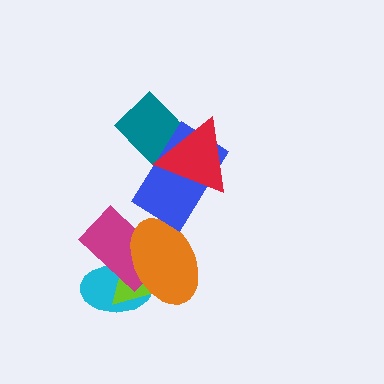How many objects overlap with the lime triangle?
3 objects overlap with the lime triangle.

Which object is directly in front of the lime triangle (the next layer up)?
The magenta rectangle is directly in front of the lime triangle.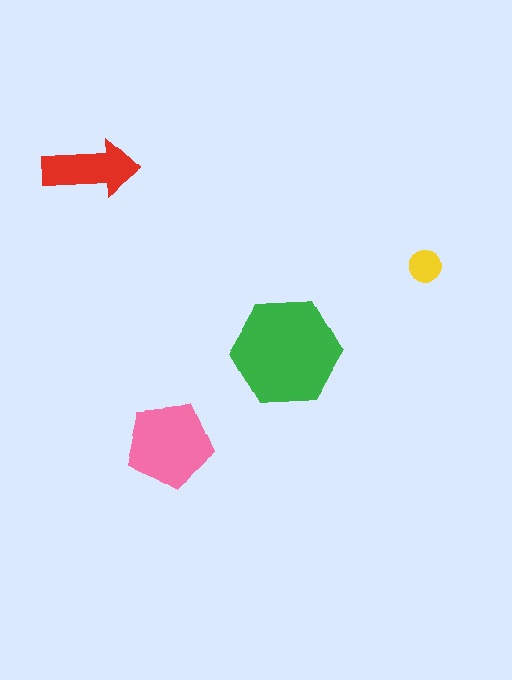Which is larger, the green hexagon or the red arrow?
The green hexagon.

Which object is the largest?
The green hexagon.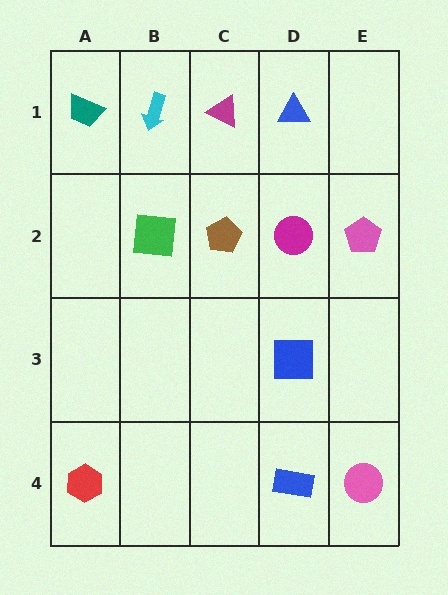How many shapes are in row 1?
4 shapes.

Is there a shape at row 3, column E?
No, that cell is empty.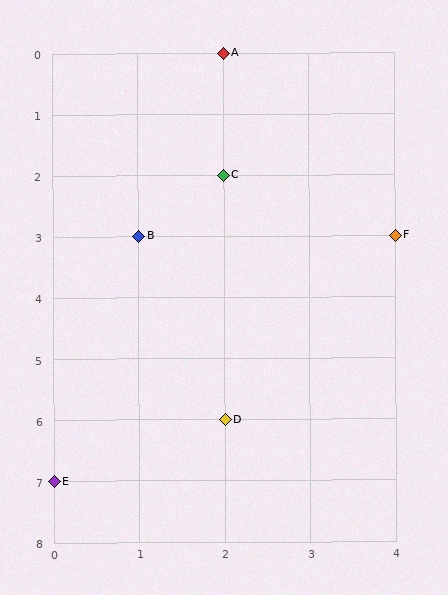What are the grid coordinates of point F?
Point F is at grid coordinates (4, 3).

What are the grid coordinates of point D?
Point D is at grid coordinates (2, 6).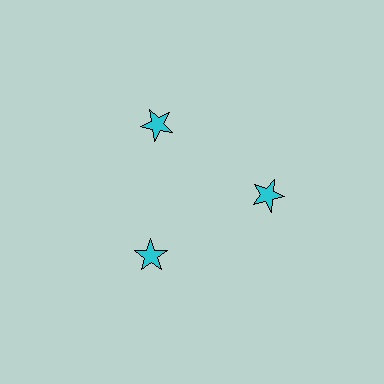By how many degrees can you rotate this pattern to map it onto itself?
The pattern maps onto itself every 120 degrees of rotation.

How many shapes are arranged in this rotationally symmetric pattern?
There are 3 shapes, arranged in 3 groups of 1.